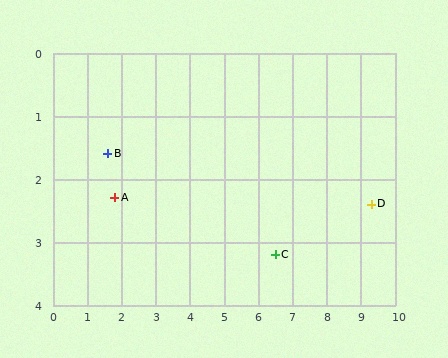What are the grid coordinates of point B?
Point B is at approximately (1.6, 1.6).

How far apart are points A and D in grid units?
Points A and D are about 7.5 grid units apart.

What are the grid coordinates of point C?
Point C is at approximately (6.5, 3.2).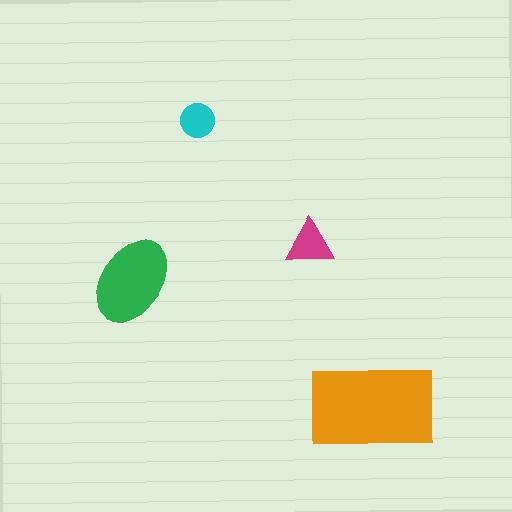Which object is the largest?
The orange rectangle.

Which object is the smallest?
The cyan circle.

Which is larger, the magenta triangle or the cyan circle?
The magenta triangle.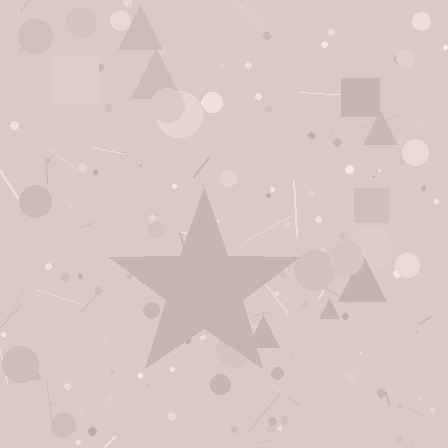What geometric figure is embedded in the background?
A star is embedded in the background.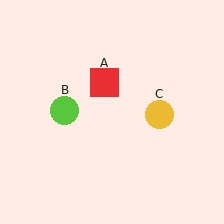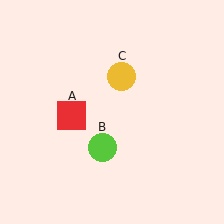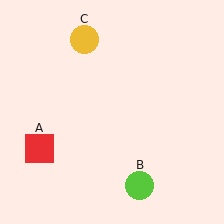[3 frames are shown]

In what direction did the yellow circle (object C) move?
The yellow circle (object C) moved up and to the left.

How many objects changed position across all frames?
3 objects changed position: red square (object A), lime circle (object B), yellow circle (object C).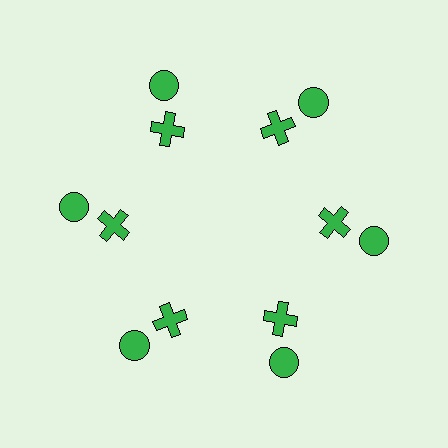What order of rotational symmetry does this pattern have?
This pattern has 6-fold rotational symmetry.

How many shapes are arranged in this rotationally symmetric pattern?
There are 12 shapes, arranged in 6 groups of 2.